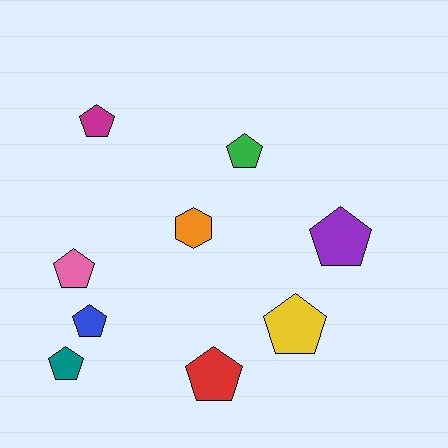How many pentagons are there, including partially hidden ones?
There are 8 pentagons.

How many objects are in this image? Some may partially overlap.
There are 9 objects.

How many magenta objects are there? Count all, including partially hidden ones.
There is 1 magenta object.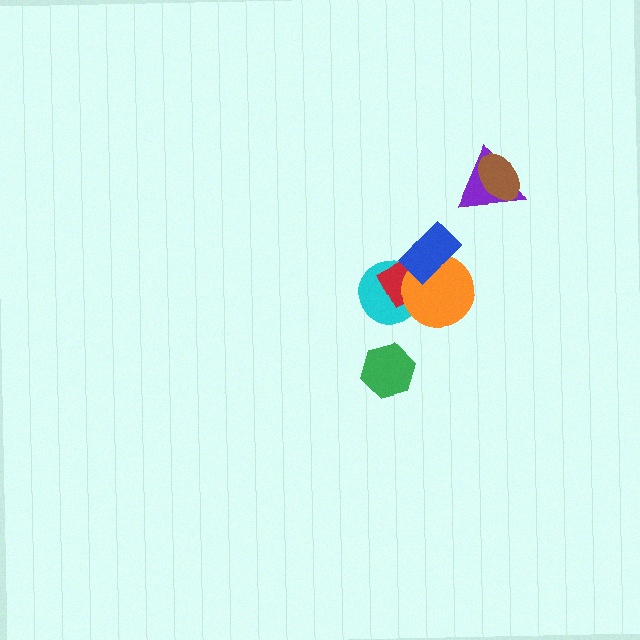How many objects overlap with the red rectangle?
3 objects overlap with the red rectangle.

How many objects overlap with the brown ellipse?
1 object overlaps with the brown ellipse.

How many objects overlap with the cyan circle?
2 objects overlap with the cyan circle.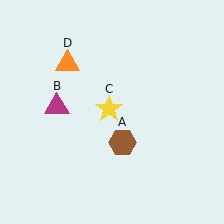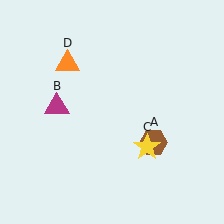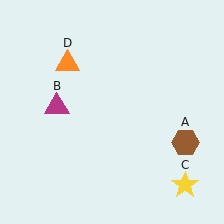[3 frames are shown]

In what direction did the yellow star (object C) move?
The yellow star (object C) moved down and to the right.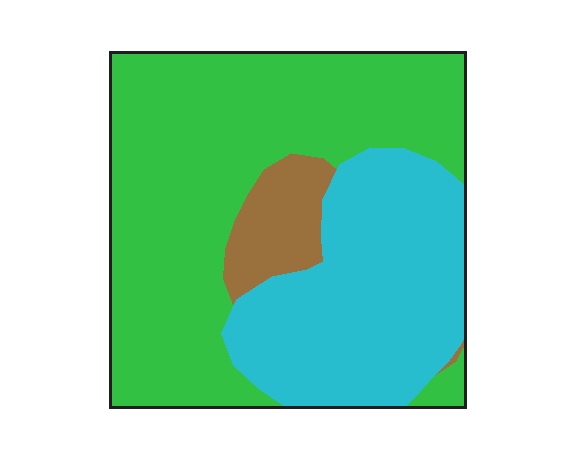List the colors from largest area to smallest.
From largest to smallest: green, cyan, brown.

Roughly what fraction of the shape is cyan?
Cyan covers 35% of the shape.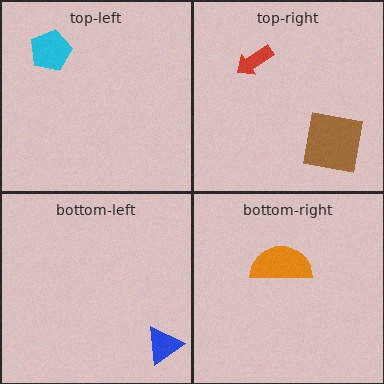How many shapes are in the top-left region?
1.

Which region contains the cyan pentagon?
The top-left region.